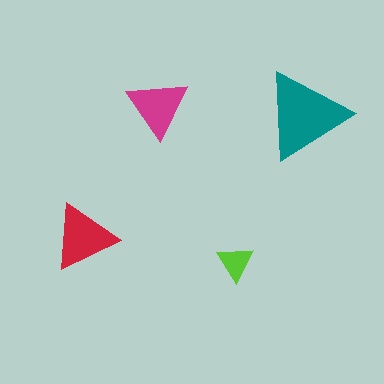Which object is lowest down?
The lime triangle is bottommost.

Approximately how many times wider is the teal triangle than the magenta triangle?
About 1.5 times wider.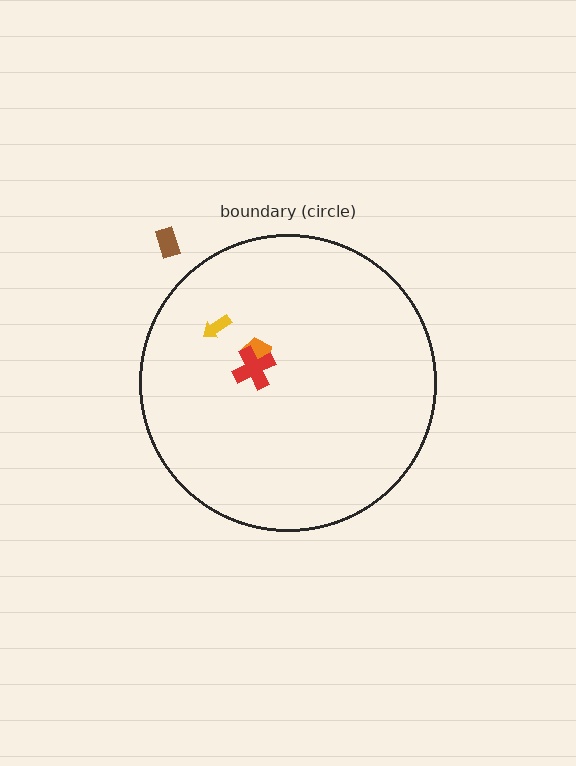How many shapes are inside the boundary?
3 inside, 1 outside.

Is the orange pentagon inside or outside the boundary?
Inside.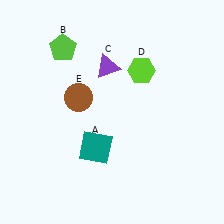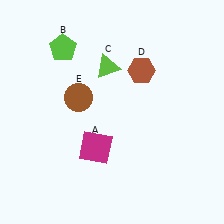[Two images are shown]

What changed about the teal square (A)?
In Image 1, A is teal. In Image 2, it changed to magenta.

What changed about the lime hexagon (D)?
In Image 1, D is lime. In Image 2, it changed to brown.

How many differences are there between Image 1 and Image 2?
There are 3 differences between the two images.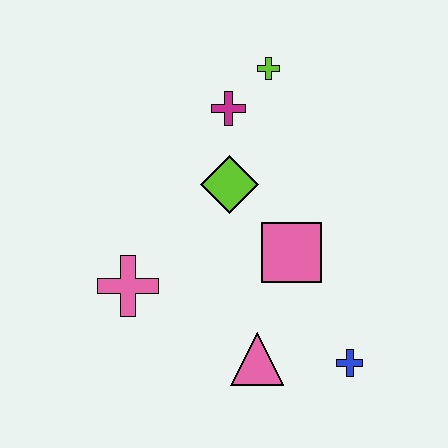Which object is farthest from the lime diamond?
The blue cross is farthest from the lime diamond.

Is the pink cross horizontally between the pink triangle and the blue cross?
No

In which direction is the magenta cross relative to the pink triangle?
The magenta cross is above the pink triangle.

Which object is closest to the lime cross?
The magenta cross is closest to the lime cross.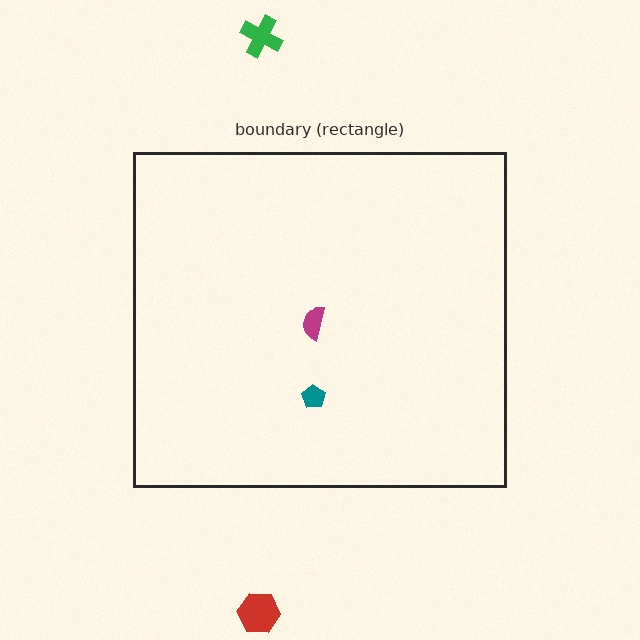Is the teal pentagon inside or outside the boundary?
Inside.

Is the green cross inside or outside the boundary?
Outside.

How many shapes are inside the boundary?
2 inside, 2 outside.